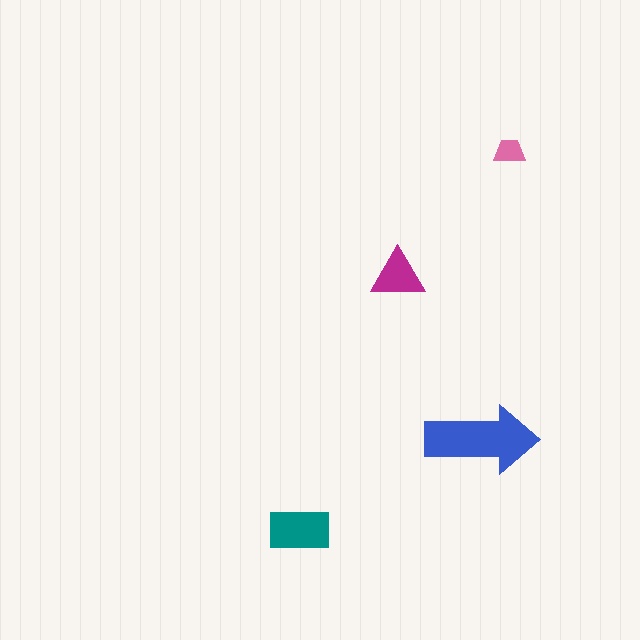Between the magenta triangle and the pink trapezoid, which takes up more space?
The magenta triangle.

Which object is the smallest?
The pink trapezoid.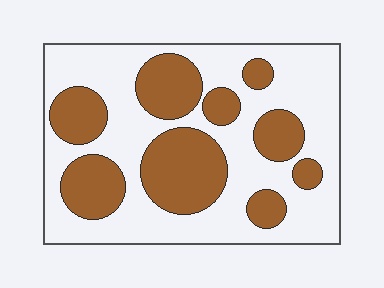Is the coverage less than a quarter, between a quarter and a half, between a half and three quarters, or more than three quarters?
Between a quarter and a half.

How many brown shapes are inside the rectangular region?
9.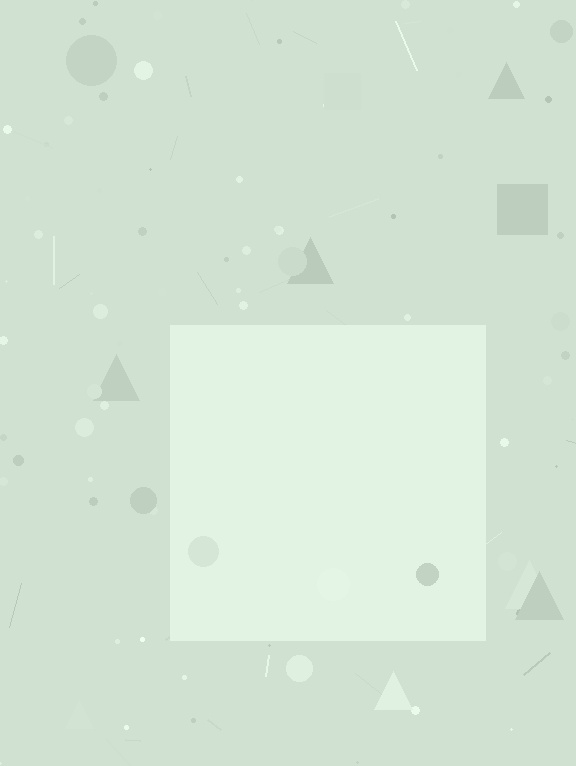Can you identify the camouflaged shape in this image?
The camouflaged shape is a square.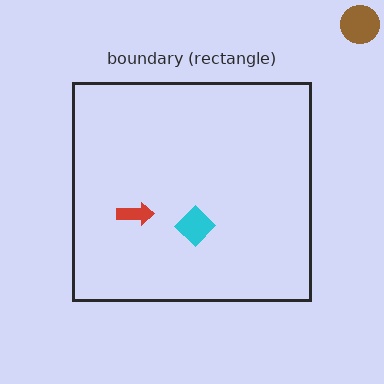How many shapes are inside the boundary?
2 inside, 1 outside.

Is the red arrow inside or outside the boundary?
Inside.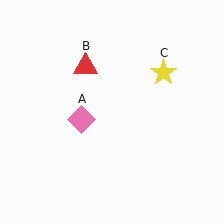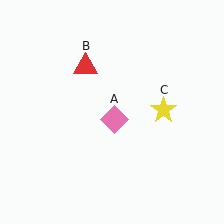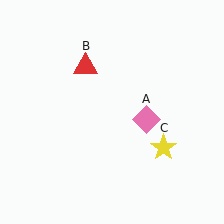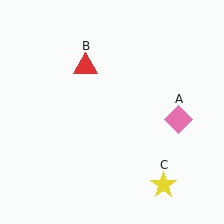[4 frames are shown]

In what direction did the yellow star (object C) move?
The yellow star (object C) moved down.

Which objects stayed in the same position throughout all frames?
Red triangle (object B) remained stationary.